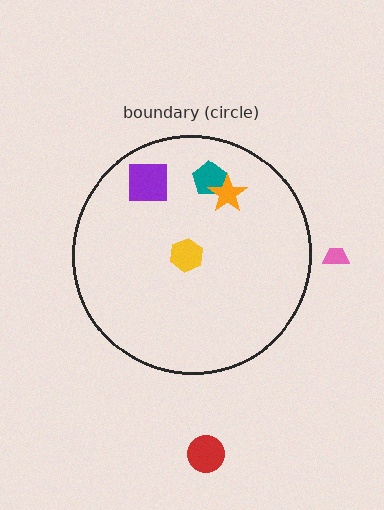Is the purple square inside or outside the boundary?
Inside.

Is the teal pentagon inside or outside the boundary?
Inside.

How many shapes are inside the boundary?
4 inside, 2 outside.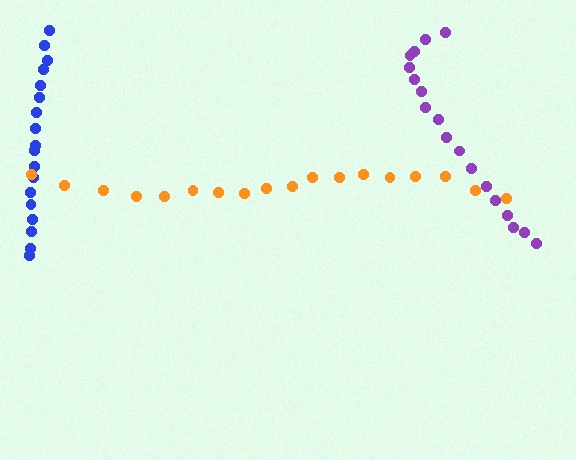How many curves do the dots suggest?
There are 3 distinct paths.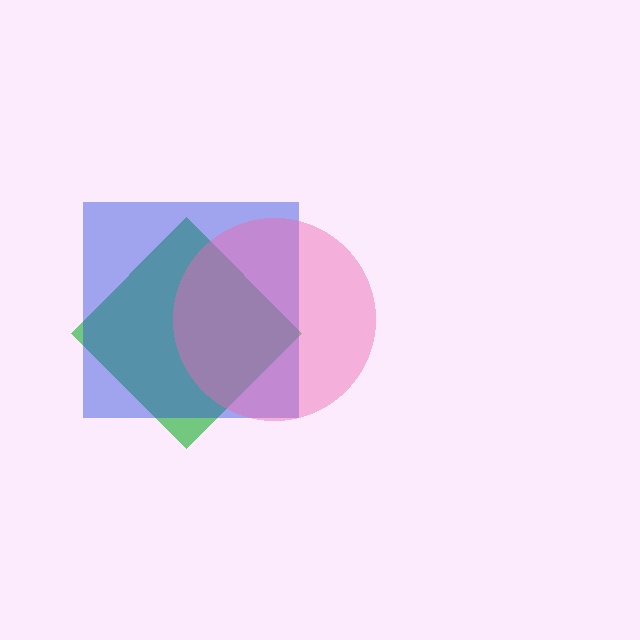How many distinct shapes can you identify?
There are 3 distinct shapes: a green diamond, a blue square, a pink circle.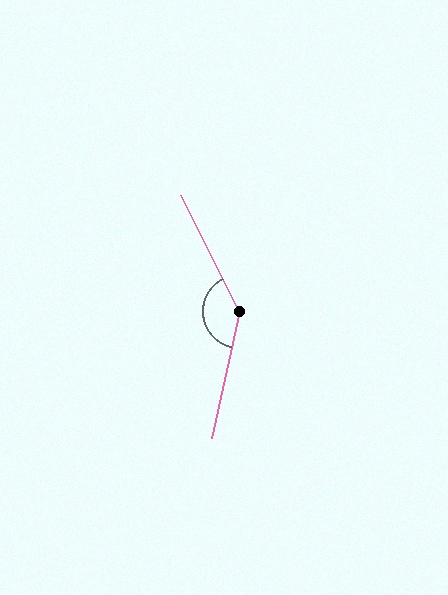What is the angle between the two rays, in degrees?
Approximately 141 degrees.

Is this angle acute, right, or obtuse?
It is obtuse.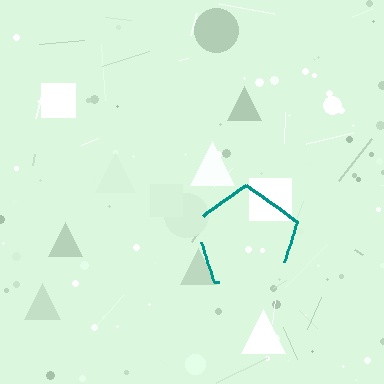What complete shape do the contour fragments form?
The contour fragments form a pentagon.